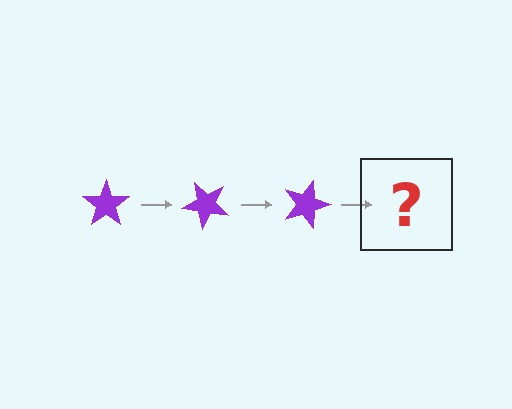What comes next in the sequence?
The next element should be a purple star rotated 135 degrees.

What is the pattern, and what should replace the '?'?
The pattern is that the star rotates 45 degrees each step. The '?' should be a purple star rotated 135 degrees.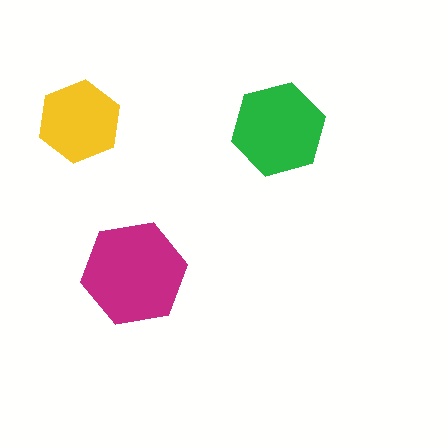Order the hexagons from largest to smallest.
the magenta one, the green one, the yellow one.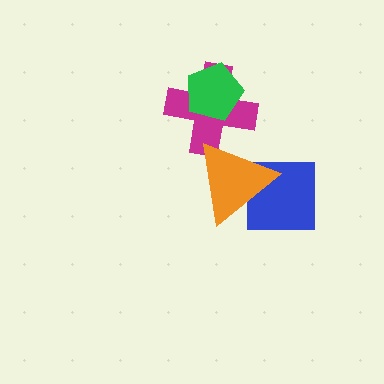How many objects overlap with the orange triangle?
2 objects overlap with the orange triangle.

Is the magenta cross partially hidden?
Yes, it is partially covered by another shape.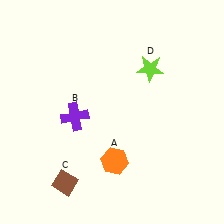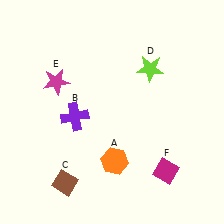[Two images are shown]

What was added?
A magenta star (E), a magenta diamond (F) were added in Image 2.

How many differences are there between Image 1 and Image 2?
There are 2 differences between the two images.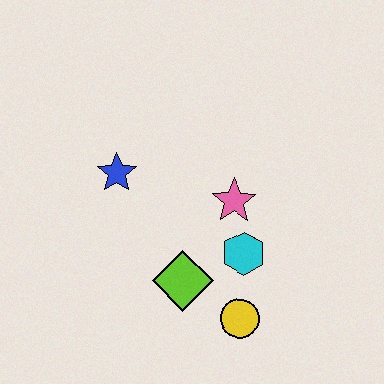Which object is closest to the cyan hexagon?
The pink star is closest to the cyan hexagon.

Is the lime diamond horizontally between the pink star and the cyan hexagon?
No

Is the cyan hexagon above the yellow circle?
Yes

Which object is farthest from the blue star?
The yellow circle is farthest from the blue star.